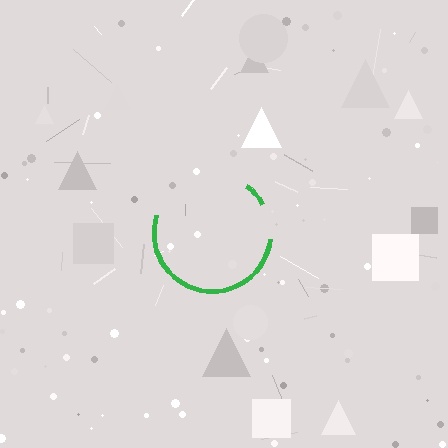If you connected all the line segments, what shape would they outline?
They would outline a circle.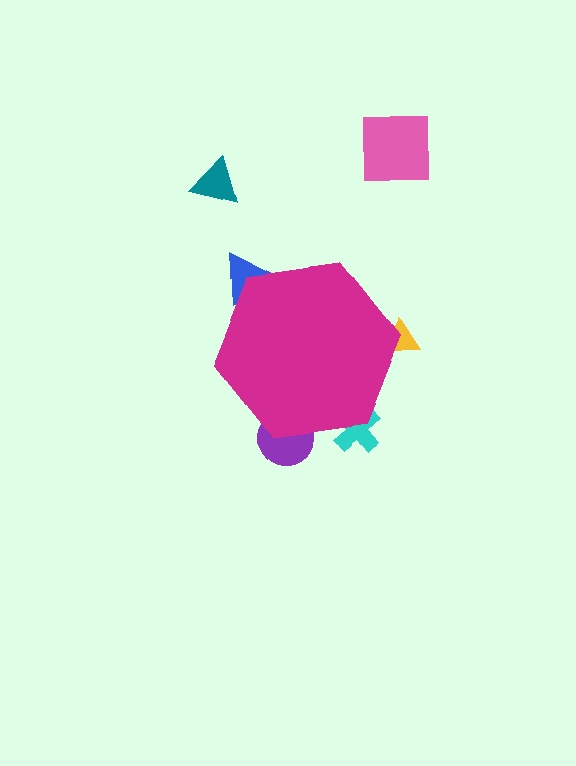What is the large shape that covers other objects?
A magenta hexagon.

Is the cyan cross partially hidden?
Yes, the cyan cross is partially hidden behind the magenta hexagon.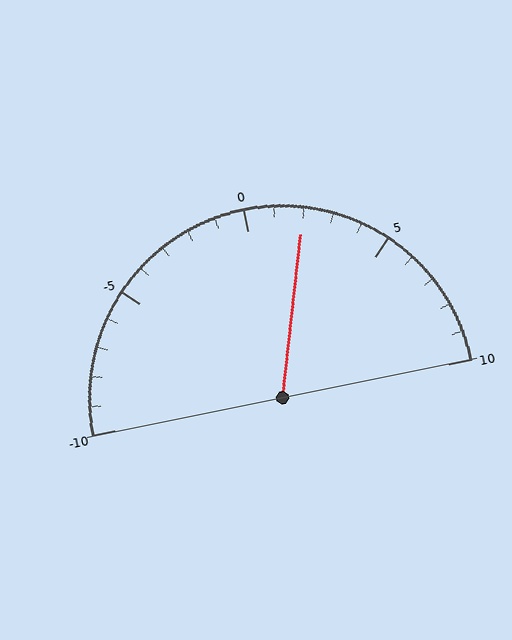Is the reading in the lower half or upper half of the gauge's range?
The reading is in the upper half of the range (-10 to 10).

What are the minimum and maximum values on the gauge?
The gauge ranges from -10 to 10.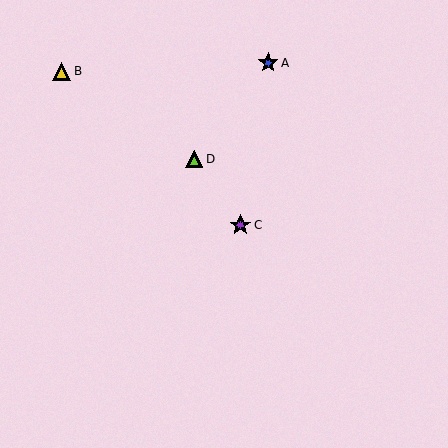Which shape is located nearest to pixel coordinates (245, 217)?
The purple star (labeled C) at (240, 225) is nearest to that location.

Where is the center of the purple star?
The center of the purple star is at (240, 225).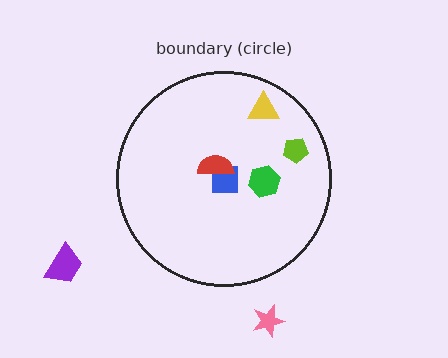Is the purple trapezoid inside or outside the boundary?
Outside.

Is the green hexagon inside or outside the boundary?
Inside.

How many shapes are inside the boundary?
5 inside, 2 outside.